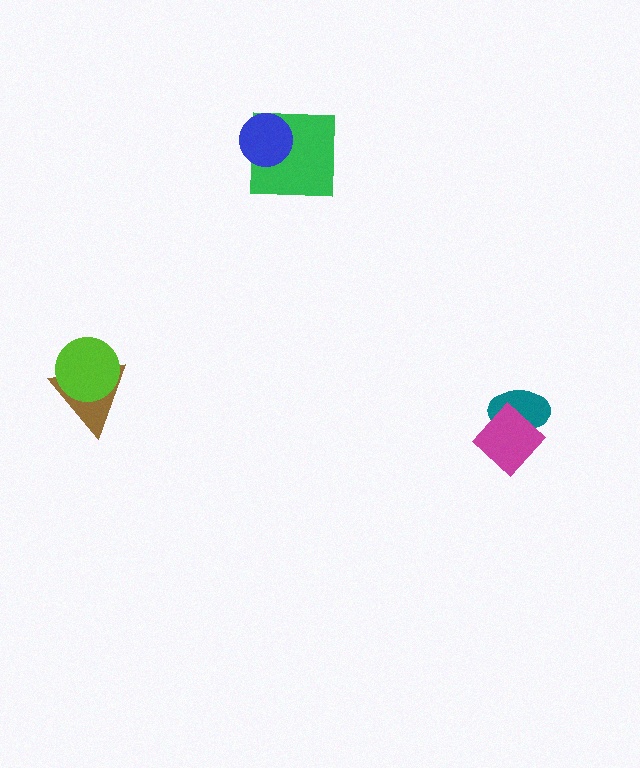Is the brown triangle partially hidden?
Yes, it is partially covered by another shape.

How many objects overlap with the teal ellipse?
1 object overlaps with the teal ellipse.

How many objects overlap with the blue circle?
1 object overlaps with the blue circle.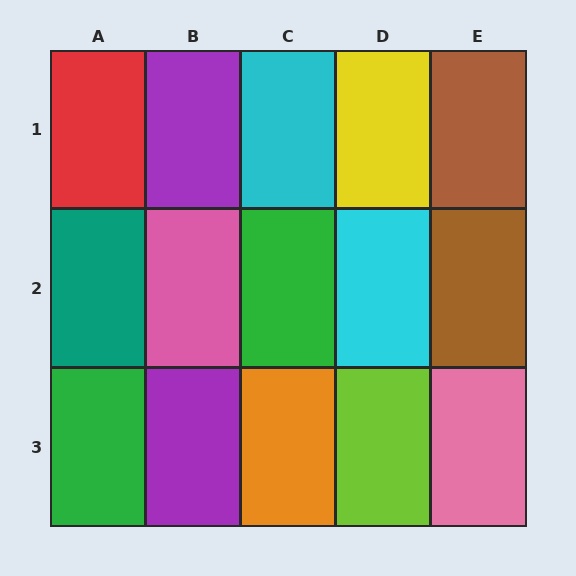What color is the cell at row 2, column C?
Green.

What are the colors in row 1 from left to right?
Red, purple, cyan, yellow, brown.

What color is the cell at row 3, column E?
Pink.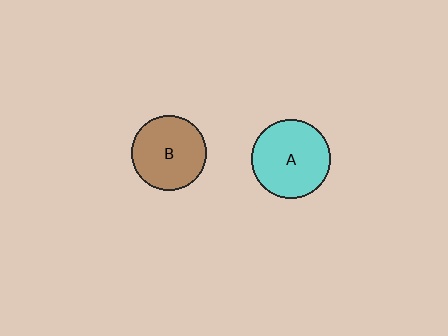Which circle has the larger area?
Circle A (cyan).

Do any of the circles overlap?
No, none of the circles overlap.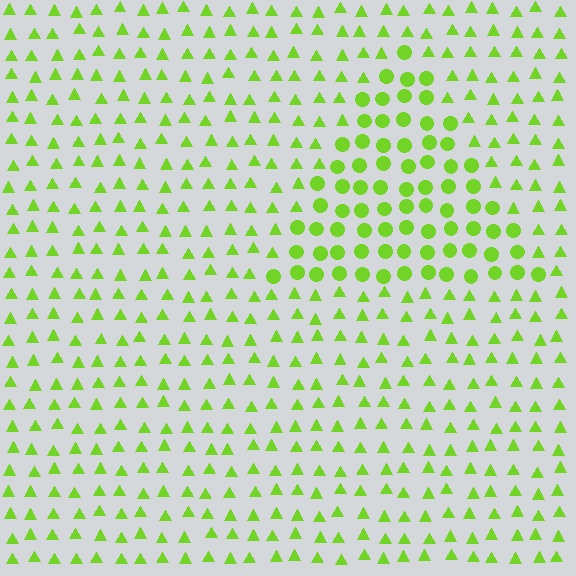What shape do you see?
I see a triangle.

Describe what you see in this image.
The image is filled with small lime elements arranged in a uniform grid. A triangle-shaped region contains circles, while the surrounding area contains triangles. The boundary is defined purely by the change in element shape.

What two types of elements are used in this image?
The image uses circles inside the triangle region and triangles outside it.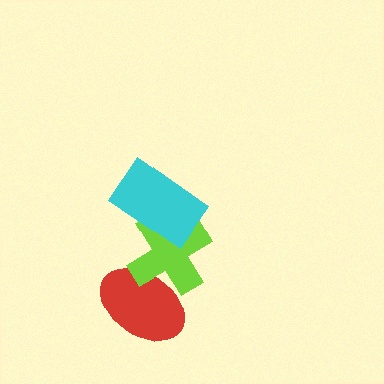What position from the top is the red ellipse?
The red ellipse is 3rd from the top.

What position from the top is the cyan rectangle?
The cyan rectangle is 1st from the top.